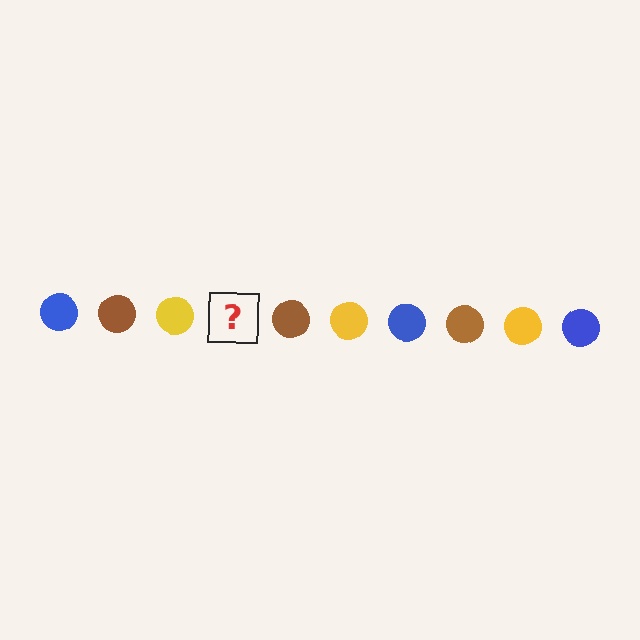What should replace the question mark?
The question mark should be replaced with a blue circle.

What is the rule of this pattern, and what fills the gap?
The rule is that the pattern cycles through blue, brown, yellow circles. The gap should be filled with a blue circle.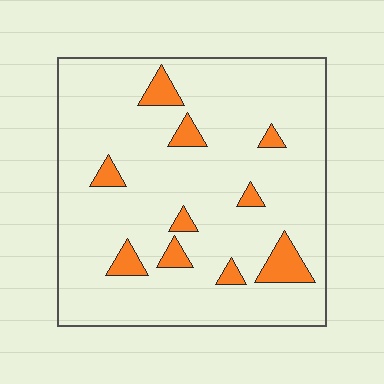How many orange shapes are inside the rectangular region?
10.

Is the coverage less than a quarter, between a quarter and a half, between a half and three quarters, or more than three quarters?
Less than a quarter.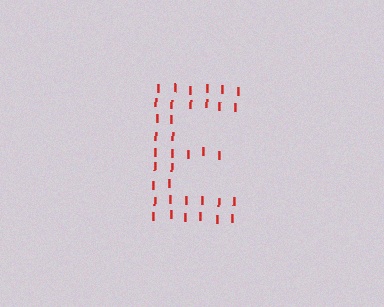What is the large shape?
The large shape is the letter E.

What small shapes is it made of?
It is made of small letter I's.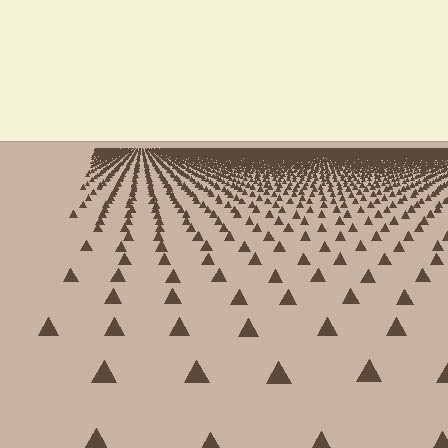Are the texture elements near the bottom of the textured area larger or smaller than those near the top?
Larger. Near the bottom, elements are closer to the viewer and appear at a bigger on-screen size.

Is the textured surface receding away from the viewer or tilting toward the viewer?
The surface is receding away from the viewer. Texture elements get smaller and denser toward the top.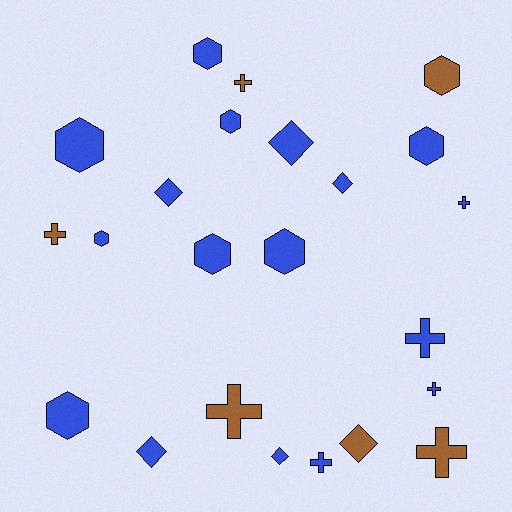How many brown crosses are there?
There are 4 brown crosses.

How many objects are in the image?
There are 23 objects.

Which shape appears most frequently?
Hexagon, with 9 objects.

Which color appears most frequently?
Blue, with 17 objects.